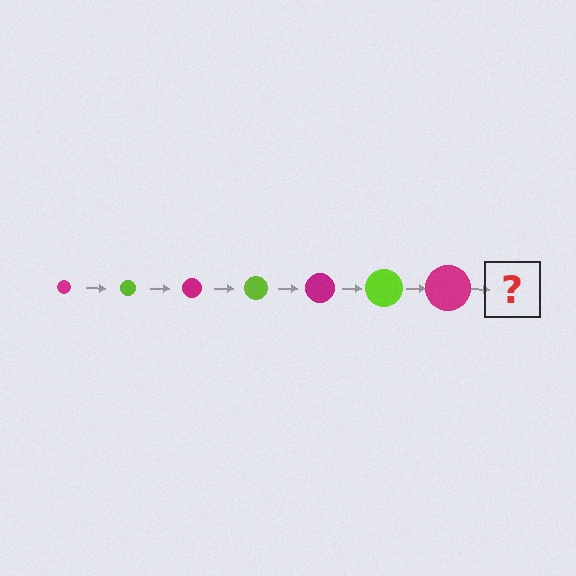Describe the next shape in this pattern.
It should be a lime circle, larger than the previous one.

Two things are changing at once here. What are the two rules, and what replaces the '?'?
The two rules are that the circle grows larger each step and the color cycles through magenta and lime. The '?' should be a lime circle, larger than the previous one.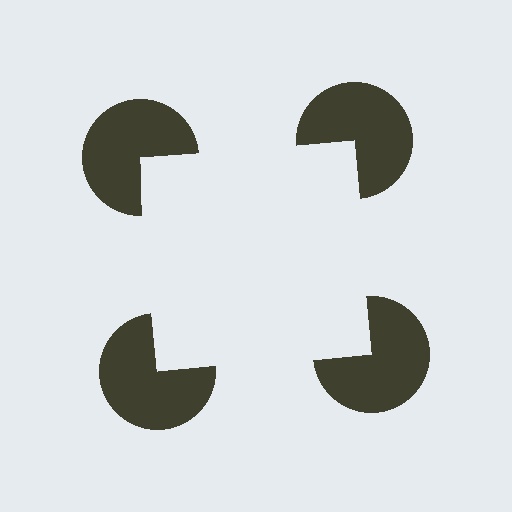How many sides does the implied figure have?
4 sides.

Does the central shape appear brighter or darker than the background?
It typically appears slightly brighter than the background, even though no actual brightness change is drawn.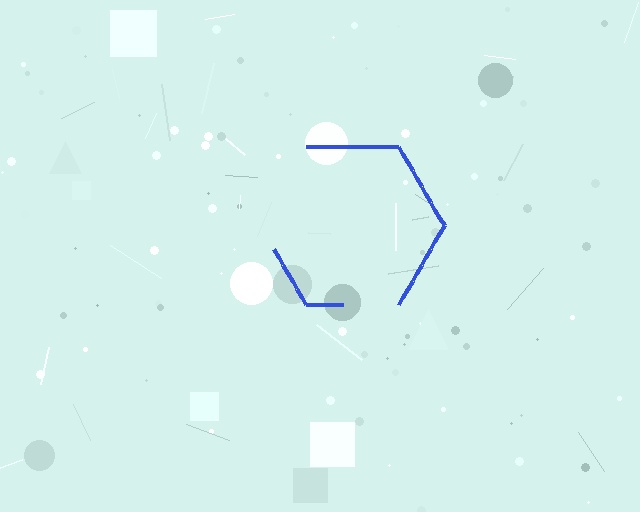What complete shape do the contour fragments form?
The contour fragments form a hexagon.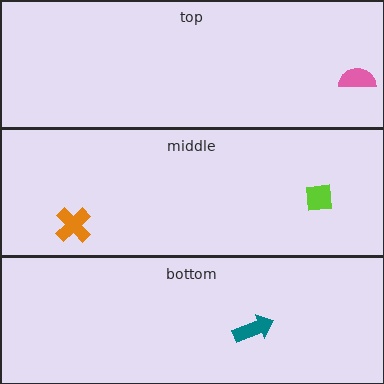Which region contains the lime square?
The middle region.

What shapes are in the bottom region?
The teal arrow.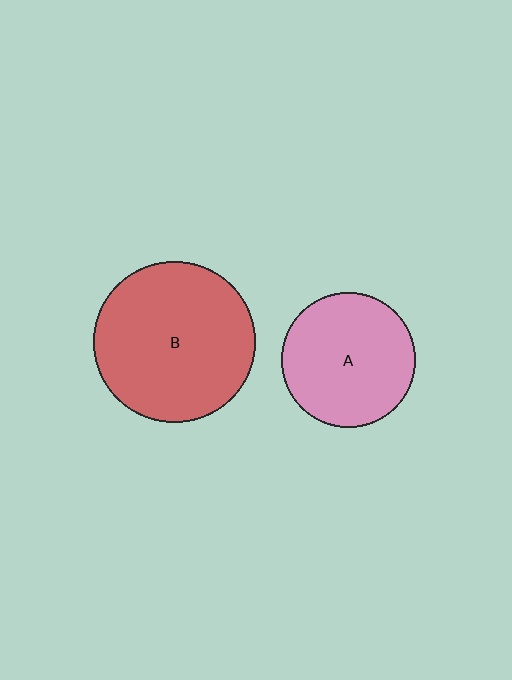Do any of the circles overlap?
No, none of the circles overlap.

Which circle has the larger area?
Circle B (red).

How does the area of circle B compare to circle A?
Approximately 1.4 times.